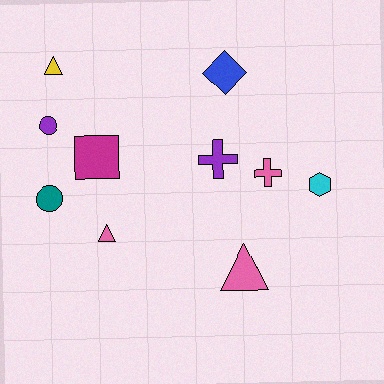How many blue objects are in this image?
There is 1 blue object.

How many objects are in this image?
There are 10 objects.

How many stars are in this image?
There are no stars.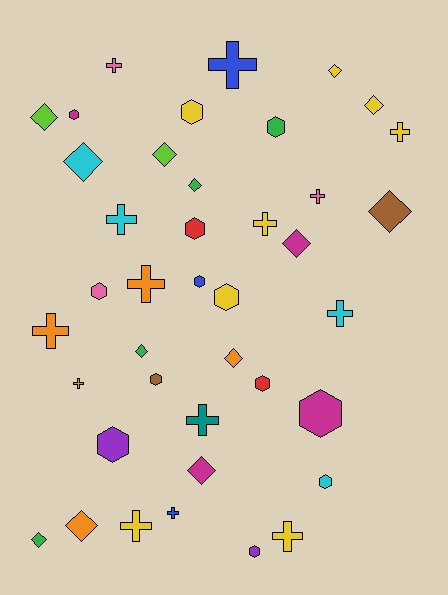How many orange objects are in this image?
There are 5 orange objects.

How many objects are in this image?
There are 40 objects.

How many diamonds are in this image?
There are 13 diamonds.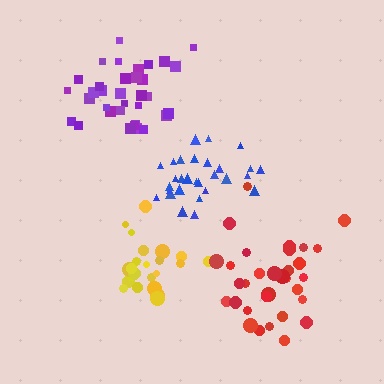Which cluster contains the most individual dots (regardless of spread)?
Purple (34).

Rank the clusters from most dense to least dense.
purple, blue, yellow, red.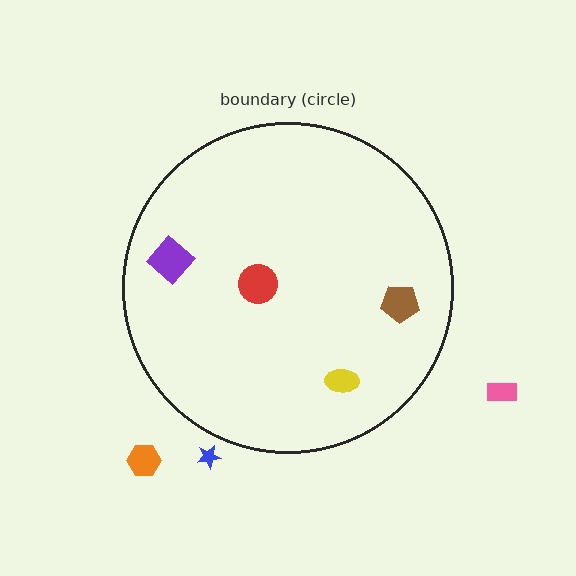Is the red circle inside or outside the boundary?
Inside.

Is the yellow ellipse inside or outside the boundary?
Inside.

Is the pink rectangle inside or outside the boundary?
Outside.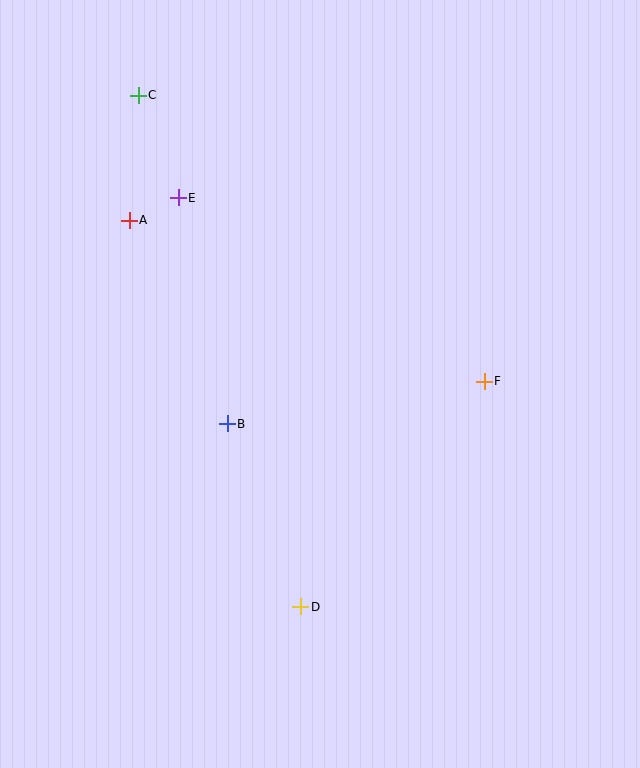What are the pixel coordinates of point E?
Point E is at (178, 198).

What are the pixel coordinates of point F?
Point F is at (484, 381).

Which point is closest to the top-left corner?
Point C is closest to the top-left corner.